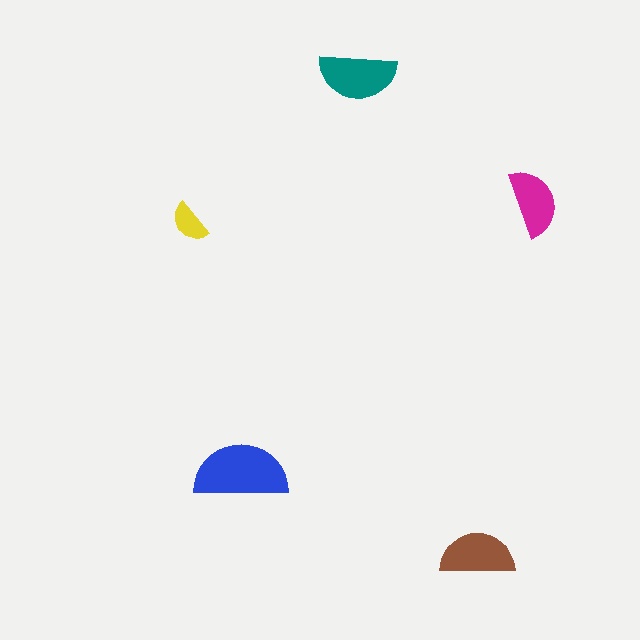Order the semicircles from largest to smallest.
the blue one, the teal one, the brown one, the magenta one, the yellow one.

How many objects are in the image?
There are 5 objects in the image.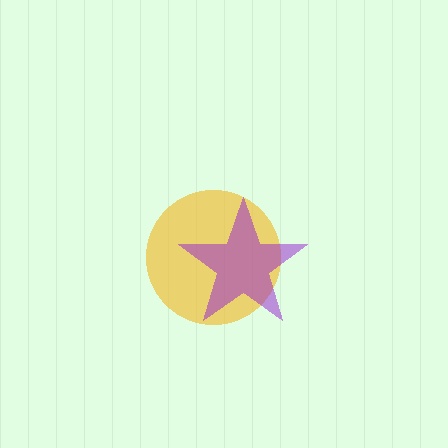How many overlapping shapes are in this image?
There are 2 overlapping shapes in the image.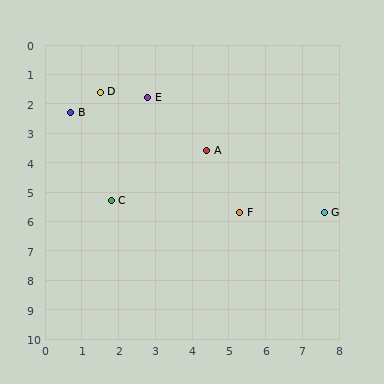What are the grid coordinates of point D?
Point D is at approximately (1.5, 1.6).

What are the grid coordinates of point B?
Point B is at approximately (0.7, 2.3).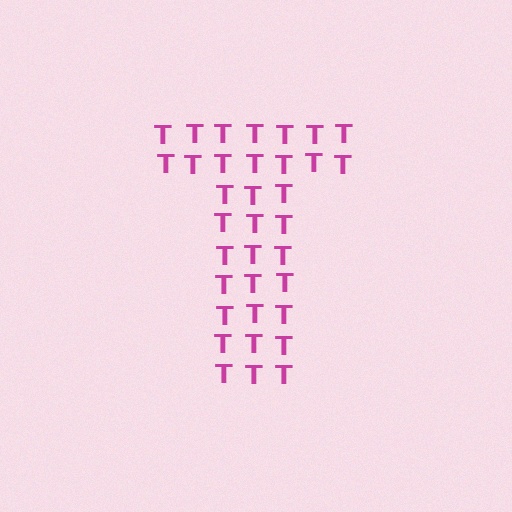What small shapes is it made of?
It is made of small letter T's.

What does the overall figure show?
The overall figure shows the letter T.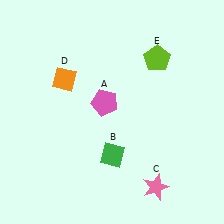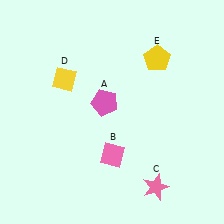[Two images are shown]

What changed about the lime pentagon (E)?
In Image 1, E is lime. In Image 2, it changed to yellow.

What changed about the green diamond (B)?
In Image 1, B is green. In Image 2, it changed to pink.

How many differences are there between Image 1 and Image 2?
There are 3 differences between the two images.